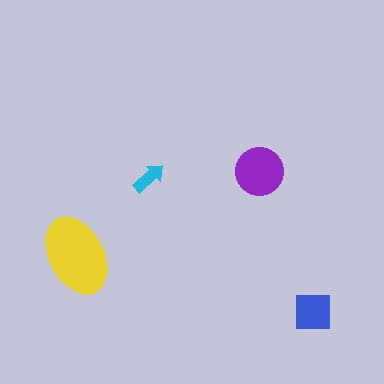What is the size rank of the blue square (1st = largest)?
3rd.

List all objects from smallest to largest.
The cyan arrow, the blue square, the purple circle, the yellow ellipse.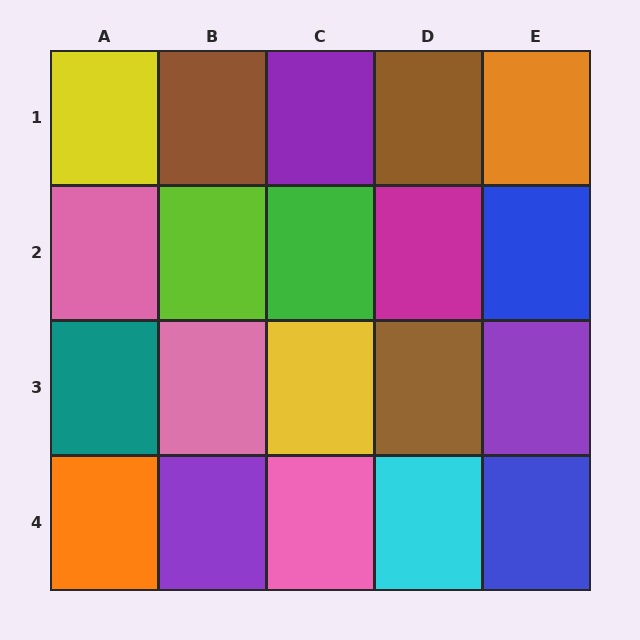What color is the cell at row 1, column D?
Brown.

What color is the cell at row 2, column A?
Pink.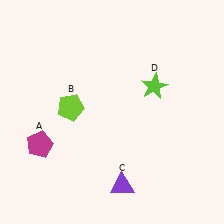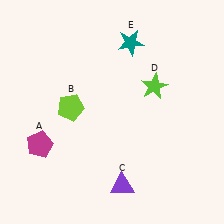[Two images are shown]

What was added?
A teal star (E) was added in Image 2.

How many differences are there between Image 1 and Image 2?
There is 1 difference between the two images.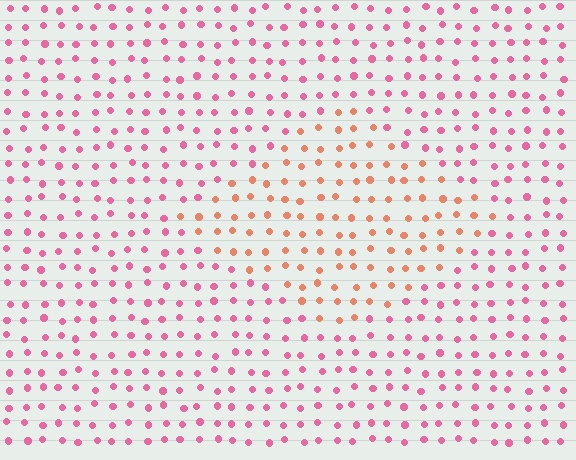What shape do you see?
I see a diamond.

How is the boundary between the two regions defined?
The boundary is defined purely by a slight shift in hue (about 40 degrees). Spacing, size, and orientation are identical on both sides.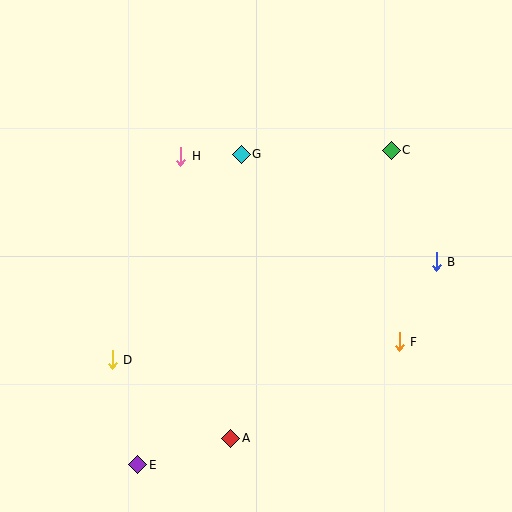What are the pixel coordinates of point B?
Point B is at (436, 262).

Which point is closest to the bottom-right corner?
Point F is closest to the bottom-right corner.